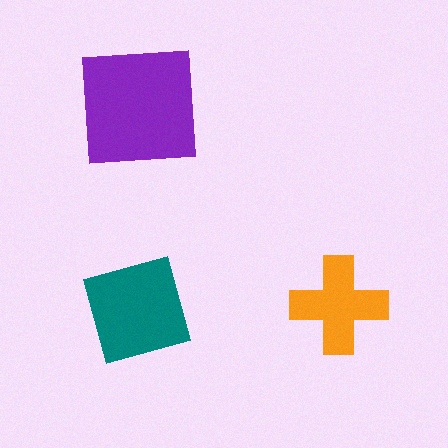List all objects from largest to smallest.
The purple square, the teal diamond, the orange cross.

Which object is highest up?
The purple square is topmost.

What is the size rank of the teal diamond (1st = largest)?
2nd.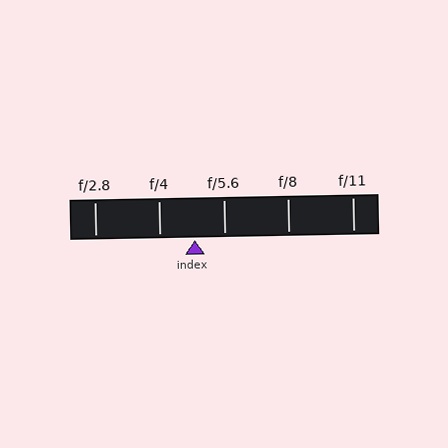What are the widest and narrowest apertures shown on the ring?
The widest aperture shown is f/2.8 and the narrowest is f/11.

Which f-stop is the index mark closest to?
The index mark is closest to f/5.6.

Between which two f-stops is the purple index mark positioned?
The index mark is between f/4 and f/5.6.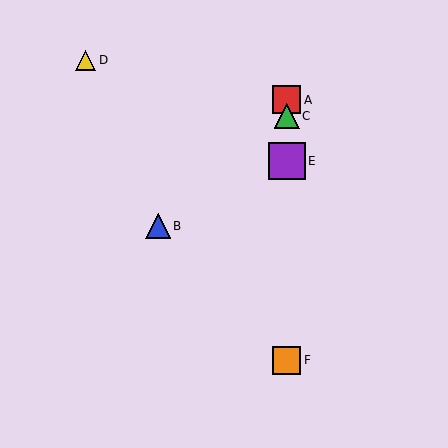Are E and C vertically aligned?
Yes, both are at x≈287.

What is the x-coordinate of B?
Object B is at x≈158.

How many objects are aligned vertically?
4 objects (A, C, E, F) are aligned vertically.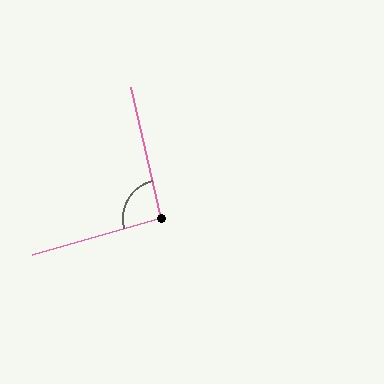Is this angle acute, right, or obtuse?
It is approximately a right angle.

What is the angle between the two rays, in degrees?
Approximately 94 degrees.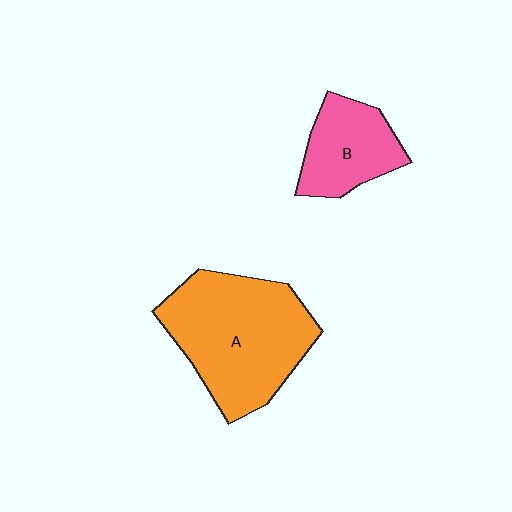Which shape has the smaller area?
Shape B (pink).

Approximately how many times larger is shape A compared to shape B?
Approximately 2.0 times.